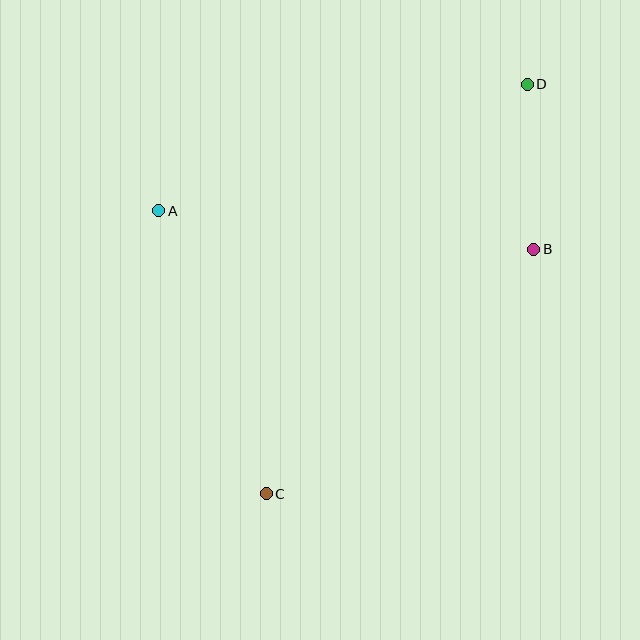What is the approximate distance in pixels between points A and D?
The distance between A and D is approximately 390 pixels.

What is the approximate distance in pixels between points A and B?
The distance between A and B is approximately 377 pixels.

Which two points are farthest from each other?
Points C and D are farthest from each other.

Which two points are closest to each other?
Points B and D are closest to each other.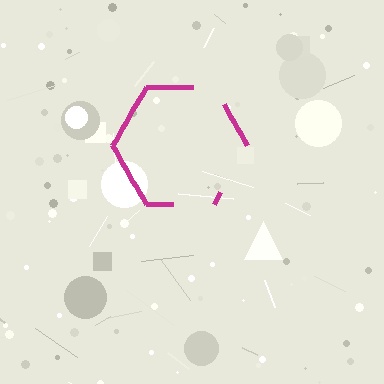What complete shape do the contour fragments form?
The contour fragments form a hexagon.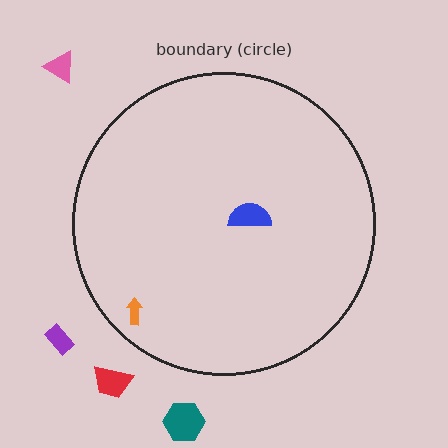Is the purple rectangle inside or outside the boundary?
Outside.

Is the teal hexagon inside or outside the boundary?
Outside.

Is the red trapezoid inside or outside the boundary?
Outside.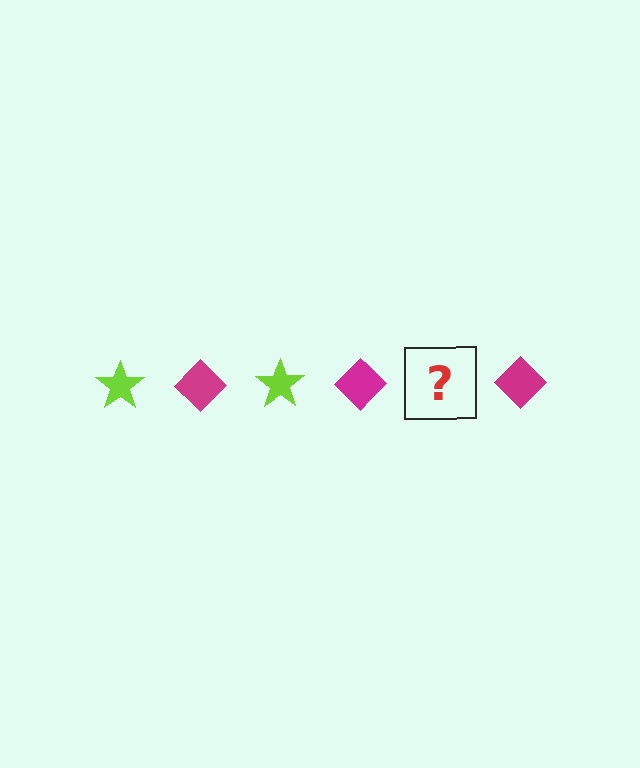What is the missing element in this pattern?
The missing element is a lime star.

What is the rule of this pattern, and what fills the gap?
The rule is that the pattern alternates between lime star and magenta diamond. The gap should be filled with a lime star.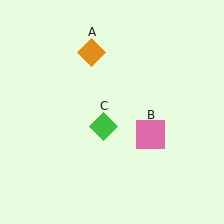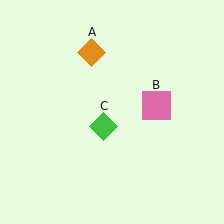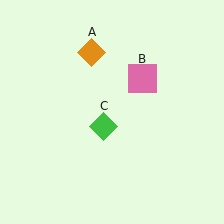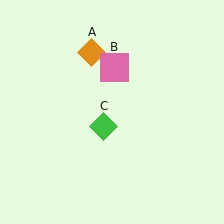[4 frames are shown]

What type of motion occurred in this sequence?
The pink square (object B) rotated counterclockwise around the center of the scene.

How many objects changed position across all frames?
1 object changed position: pink square (object B).